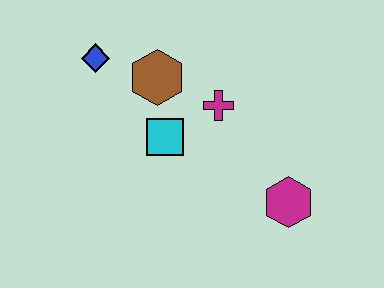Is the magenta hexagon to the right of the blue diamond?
Yes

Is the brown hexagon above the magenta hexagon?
Yes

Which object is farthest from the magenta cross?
The blue diamond is farthest from the magenta cross.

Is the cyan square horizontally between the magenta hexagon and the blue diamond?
Yes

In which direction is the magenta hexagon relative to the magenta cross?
The magenta hexagon is below the magenta cross.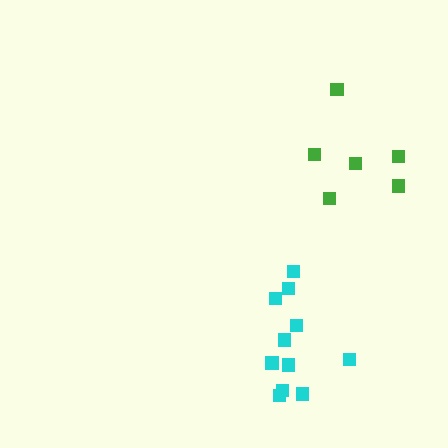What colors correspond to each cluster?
The clusters are colored: cyan, green.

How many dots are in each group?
Group 1: 11 dots, Group 2: 6 dots (17 total).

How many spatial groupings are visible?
There are 2 spatial groupings.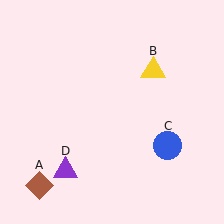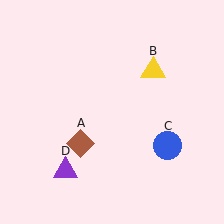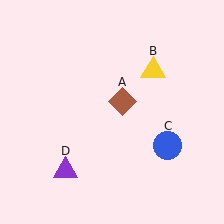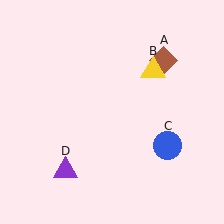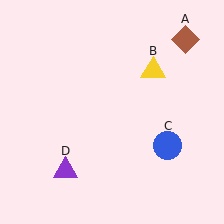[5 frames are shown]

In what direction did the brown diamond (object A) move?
The brown diamond (object A) moved up and to the right.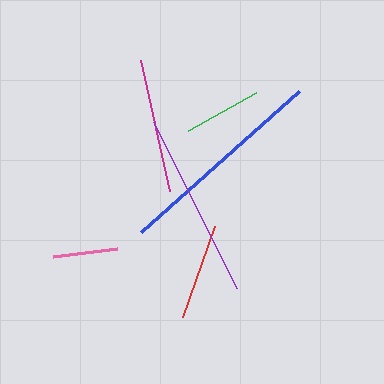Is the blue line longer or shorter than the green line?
The blue line is longer than the green line.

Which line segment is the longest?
The blue line is the longest at approximately 211 pixels.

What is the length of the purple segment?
The purple segment is approximately 185 pixels long.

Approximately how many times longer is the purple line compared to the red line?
The purple line is approximately 1.9 times the length of the red line.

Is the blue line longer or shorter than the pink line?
The blue line is longer than the pink line.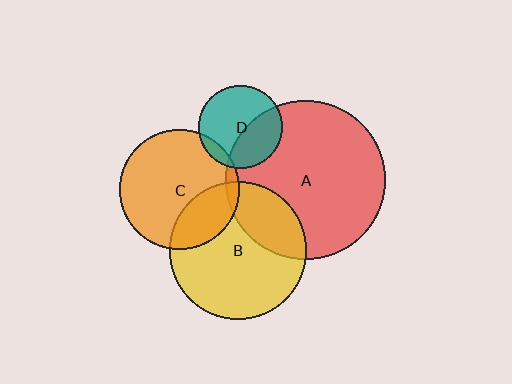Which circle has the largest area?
Circle A (red).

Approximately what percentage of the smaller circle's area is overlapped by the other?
Approximately 25%.